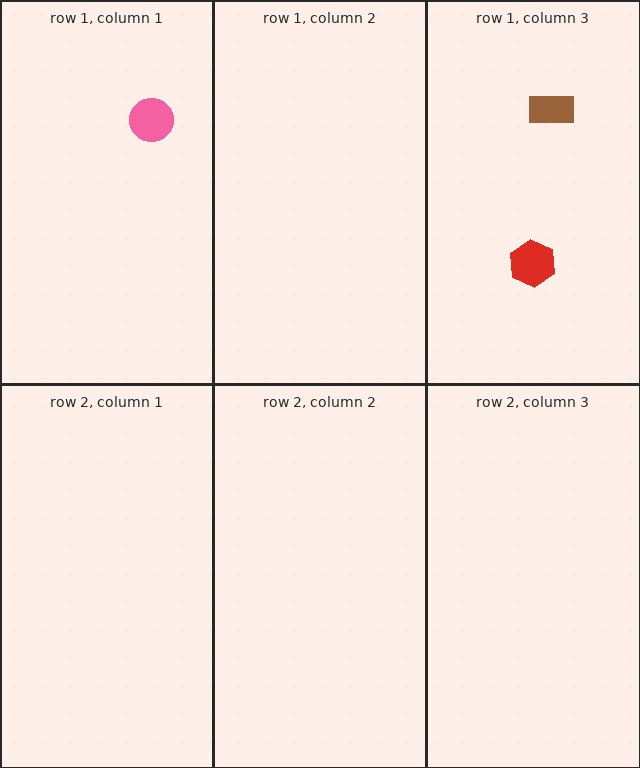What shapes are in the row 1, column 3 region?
The red hexagon, the brown rectangle.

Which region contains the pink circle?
The row 1, column 1 region.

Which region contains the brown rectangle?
The row 1, column 3 region.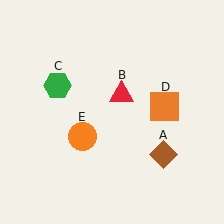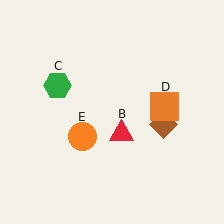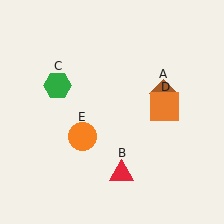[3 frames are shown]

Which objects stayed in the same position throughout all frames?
Green hexagon (object C) and orange square (object D) and orange circle (object E) remained stationary.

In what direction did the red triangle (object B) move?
The red triangle (object B) moved down.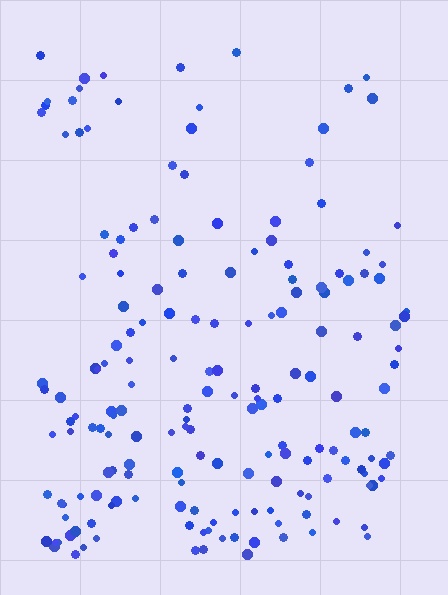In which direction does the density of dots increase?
From top to bottom, with the bottom side densest.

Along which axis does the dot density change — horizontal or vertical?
Vertical.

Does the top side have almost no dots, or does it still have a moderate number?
Still a moderate number, just noticeably fewer than the bottom.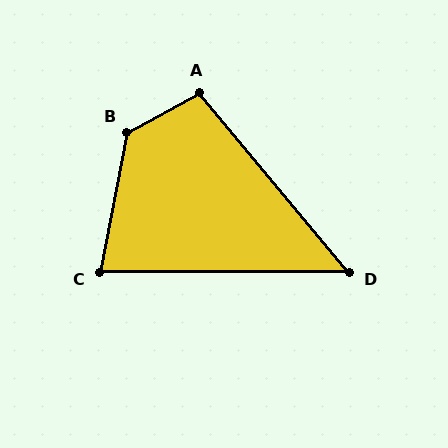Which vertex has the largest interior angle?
B, at approximately 130 degrees.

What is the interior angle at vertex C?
Approximately 79 degrees (acute).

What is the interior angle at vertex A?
Approximately 101 degrees (obtuse).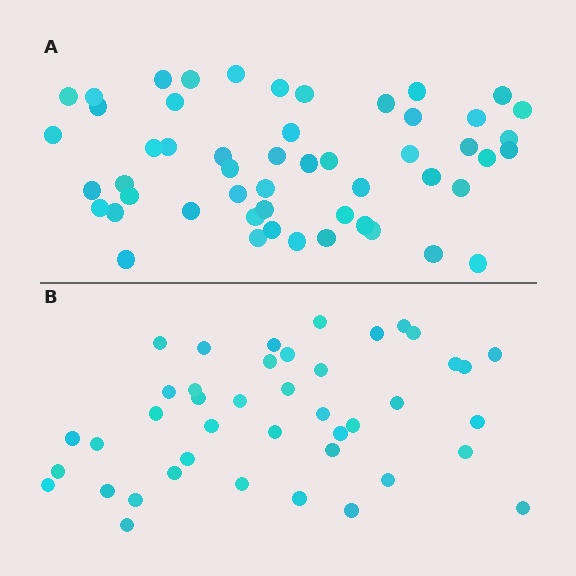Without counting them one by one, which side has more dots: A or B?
Region A (the top region) has more dots.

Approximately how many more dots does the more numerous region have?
Region A has roughly 10 or so more dots than region B.